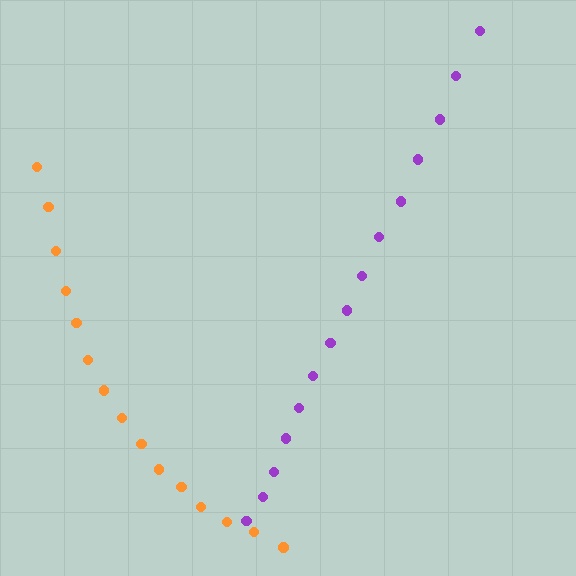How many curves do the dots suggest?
There are 2 distinct paths.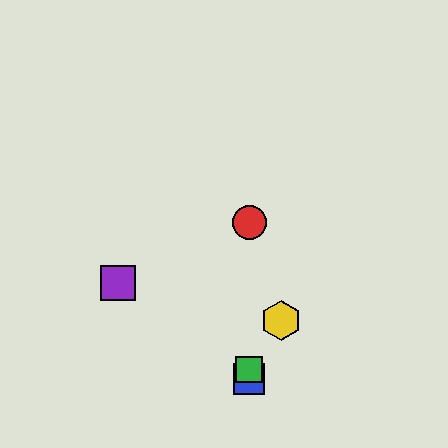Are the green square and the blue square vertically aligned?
Yes, both are at x≈249.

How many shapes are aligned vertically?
3 shapes (the red circle, the blue square, the green square) are aligned vertically.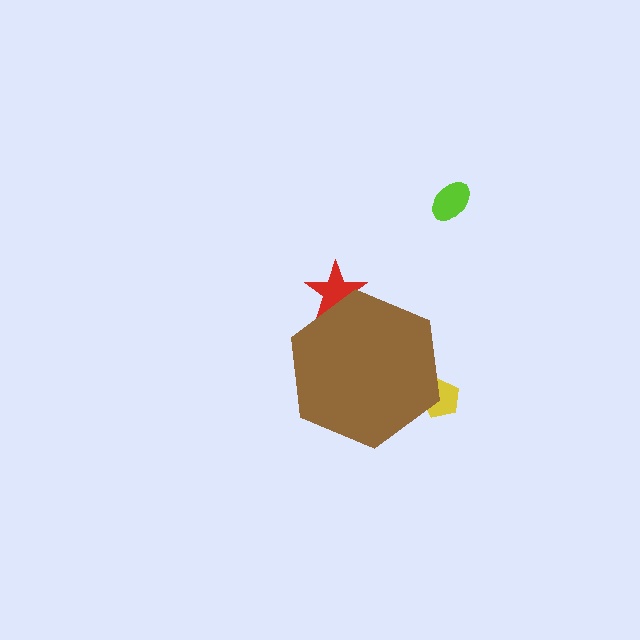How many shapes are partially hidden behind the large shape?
2 shapes are partially hidden.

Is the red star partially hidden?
Yes, the red star is partially hidden behind the brown hexagon.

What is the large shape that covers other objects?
A brown hexagon.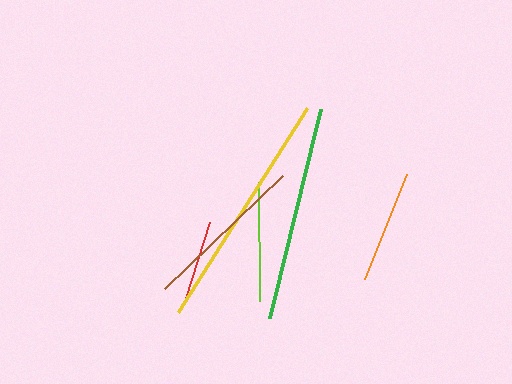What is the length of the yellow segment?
The yellow segment is approximately 240 pixels long.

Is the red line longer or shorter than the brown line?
The brown line is longer than the red line.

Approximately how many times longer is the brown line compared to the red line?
The brown line is approximately 2.1 times the length of the red line.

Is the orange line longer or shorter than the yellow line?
The yellow line is longer than the orange line.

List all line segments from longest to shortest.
From longest to shortest: yellow, green, brown, lime, orange, red.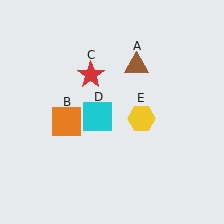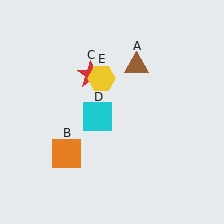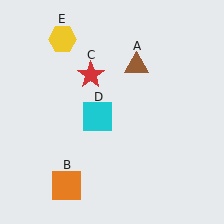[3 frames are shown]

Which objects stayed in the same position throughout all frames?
Brown triangle (object A) and red star (object C) and cyan square (object D) remained stationary.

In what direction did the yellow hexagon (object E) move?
The yellow hexagon (object E) moved up and to the left.